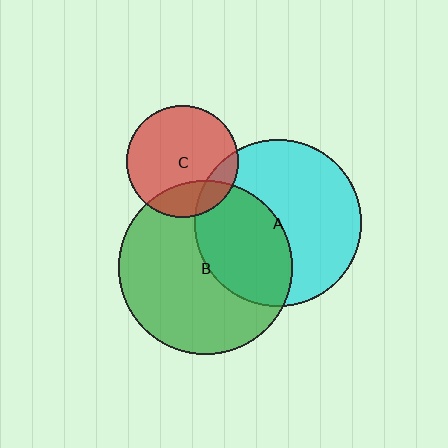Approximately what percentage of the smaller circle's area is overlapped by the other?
Approximately 20%.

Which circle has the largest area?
Circle B (green).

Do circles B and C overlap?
Yes.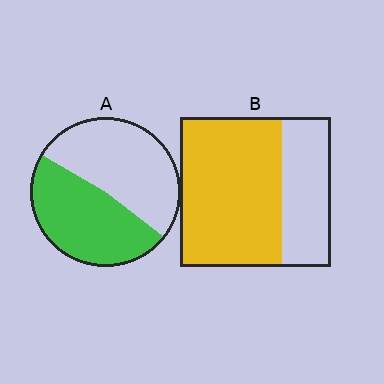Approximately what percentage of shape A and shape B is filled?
A is approximately 50% and B is approximately 70%.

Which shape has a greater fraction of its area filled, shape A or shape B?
Shape B.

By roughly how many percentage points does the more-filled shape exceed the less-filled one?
By roughly 20 percentage points (B over A).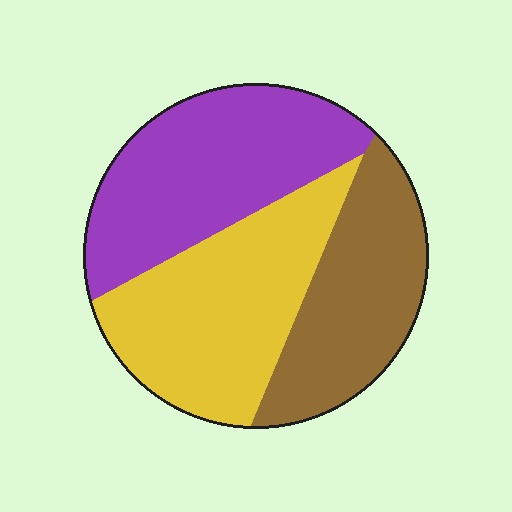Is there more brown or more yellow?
Yellow.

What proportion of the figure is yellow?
Yellow takes up about three eighths (3/8) of the figure.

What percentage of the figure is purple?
Purple takes up about three eighths (3/8) of the figure.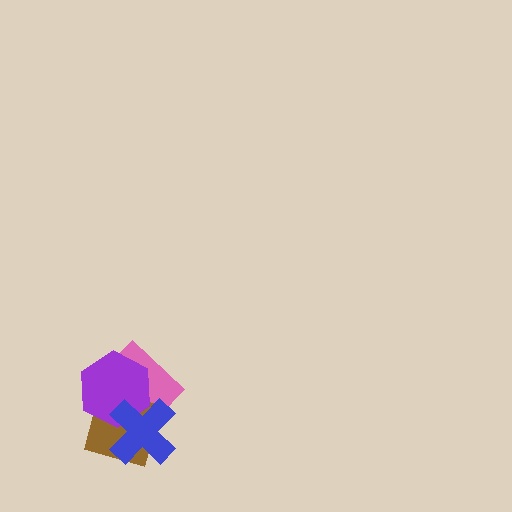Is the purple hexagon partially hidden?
Yes, it is partially covered by another shape.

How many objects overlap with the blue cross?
3 objects overlap with the blue cross.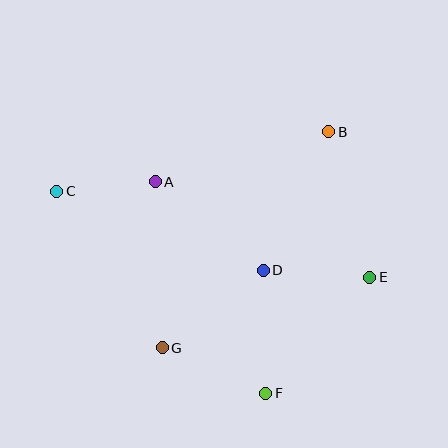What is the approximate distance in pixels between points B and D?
The distance between B and D is approximately 153 pixels.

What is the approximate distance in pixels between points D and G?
The distance between D and G is approximately 127 pixels.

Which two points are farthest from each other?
Points C and E are farthest from each other.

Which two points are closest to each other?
Points A and C are closest to each other.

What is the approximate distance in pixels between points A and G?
The distance between A and G is approximately 166 pixels.